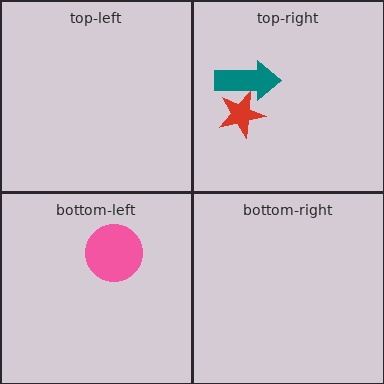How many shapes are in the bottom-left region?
1.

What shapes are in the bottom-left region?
The pink circle.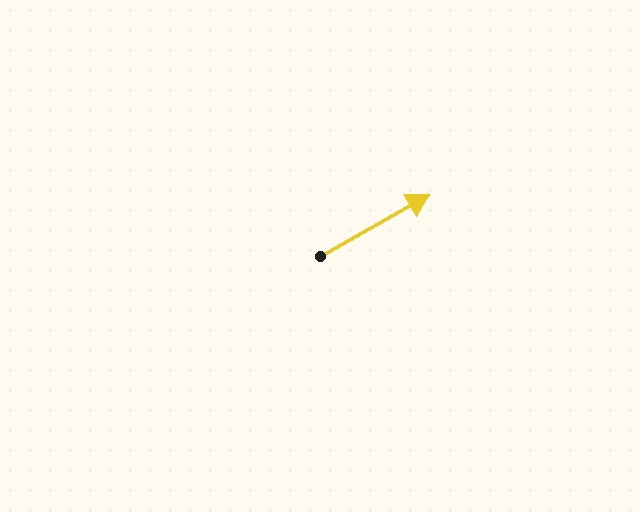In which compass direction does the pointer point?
Northeast.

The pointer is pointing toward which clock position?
Roughly 2 o'clock.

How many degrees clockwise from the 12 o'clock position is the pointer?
Approximately 61 degrees.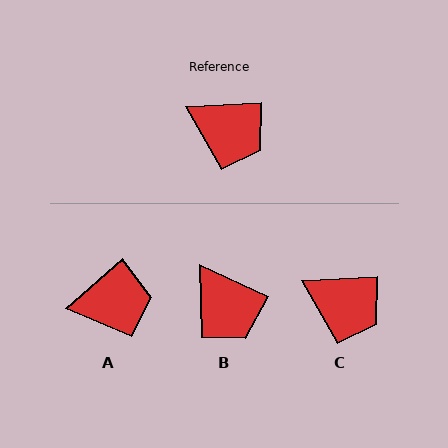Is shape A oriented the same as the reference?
No, it is off by about 38 degrees.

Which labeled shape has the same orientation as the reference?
C.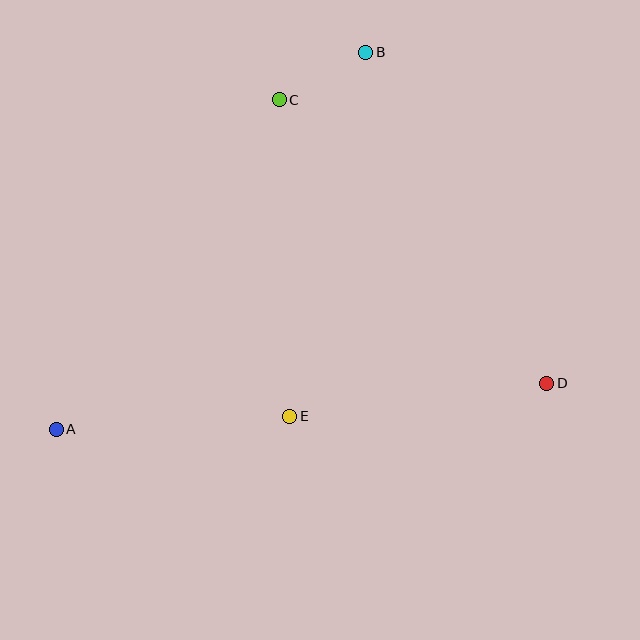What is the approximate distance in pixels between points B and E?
The distance between B and E is approximately 372 pixels.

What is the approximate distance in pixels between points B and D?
The distance between B and D is approximately 378 pixels.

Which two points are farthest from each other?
Points A and D are farthest from each other.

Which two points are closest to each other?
Points B and C are closest to each other.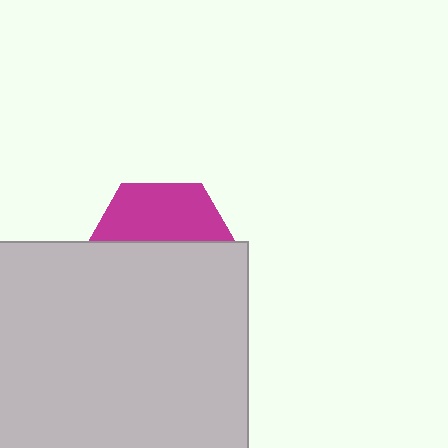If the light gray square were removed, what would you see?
You would see the complete magenta hexagon.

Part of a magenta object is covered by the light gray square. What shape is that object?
It is a hexagon.